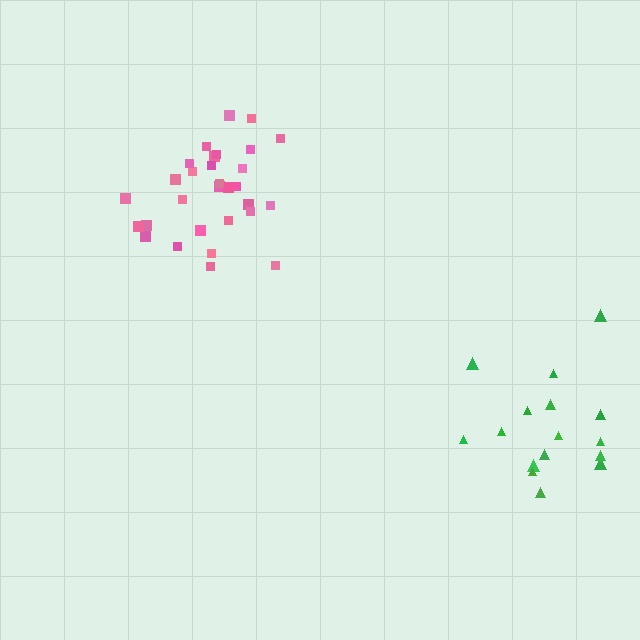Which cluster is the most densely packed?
Pink.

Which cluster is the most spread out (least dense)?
Green.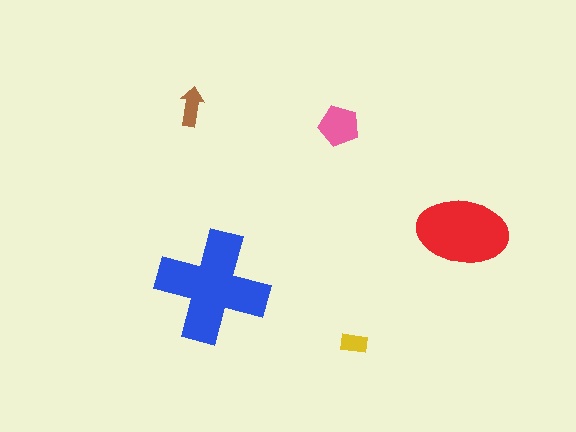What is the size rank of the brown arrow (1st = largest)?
4th.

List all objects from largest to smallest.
The blue cross, the red ellipse, the pink pentagon, the brown arrow, the yellow rectangle.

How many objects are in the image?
There are 5 objects in the image.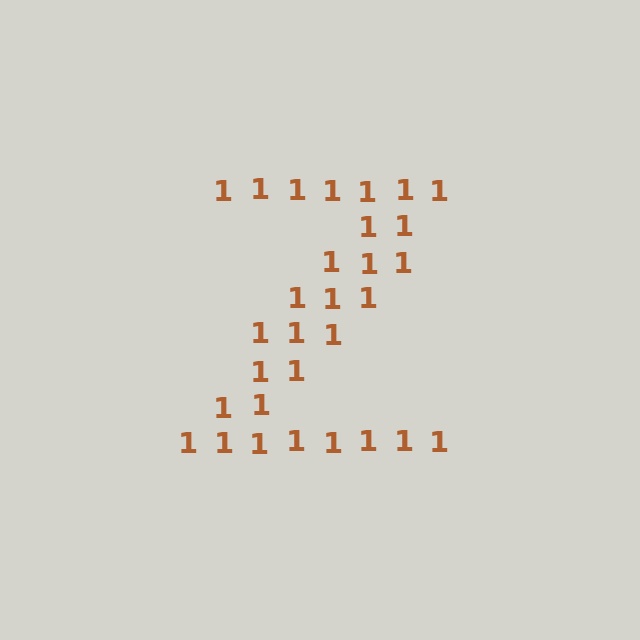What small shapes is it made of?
It is made of small digit 1's.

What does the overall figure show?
The overall figure shows the letter Z.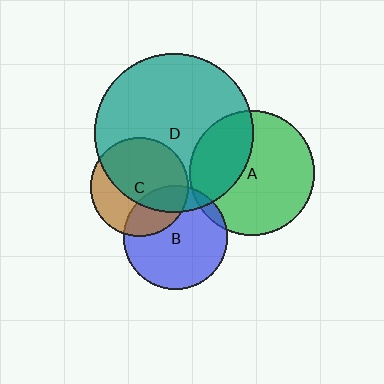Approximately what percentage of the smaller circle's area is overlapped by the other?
Approximately 30%.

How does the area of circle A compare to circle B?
Approximately 1.4 times.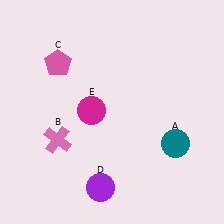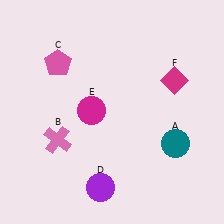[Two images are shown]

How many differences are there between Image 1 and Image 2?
There is 1 difference between the two images.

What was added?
A magenta diamond (F) was added in Image 2.